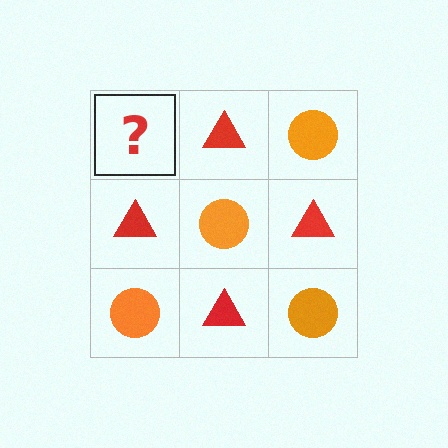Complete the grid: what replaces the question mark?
The question mark should be replaced with an orange circle.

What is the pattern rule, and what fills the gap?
The rule is that it alternates orange circle and red triangle in a checkerboard pattern. The gap should be filled with an orange circle.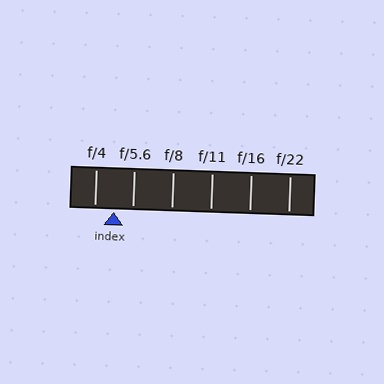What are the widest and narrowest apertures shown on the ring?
The widest aperture shown is f/4 and the narrowest is f/22.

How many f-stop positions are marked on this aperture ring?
There are 6 f-stop positions marked.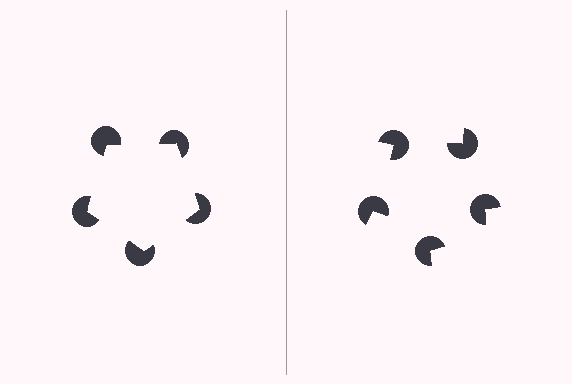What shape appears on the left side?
An illusory pentagon.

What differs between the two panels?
The pac-man discs are positioned identically on both sides; only the wedge orientations differ. On the left they align to a pentagon; on the right they are misaligned.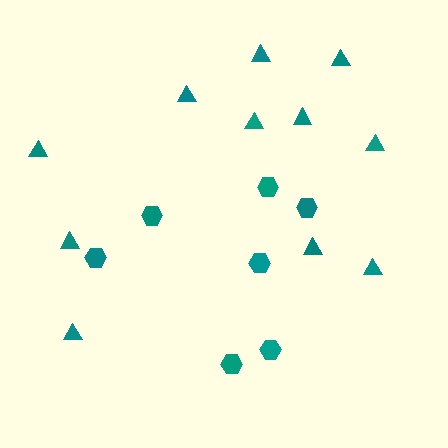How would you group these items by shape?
There are 2 groups: one group of hexagons (7) and one group of triangles (11).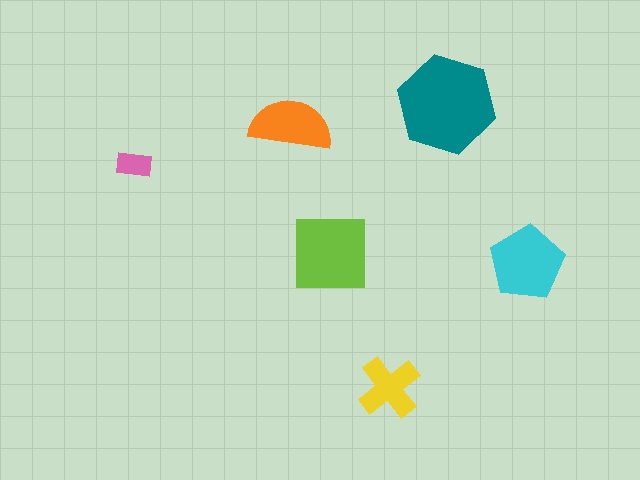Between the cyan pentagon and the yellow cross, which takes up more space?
The cyan pentagon.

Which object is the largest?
The teal hexagon.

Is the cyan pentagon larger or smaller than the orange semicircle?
Larger.